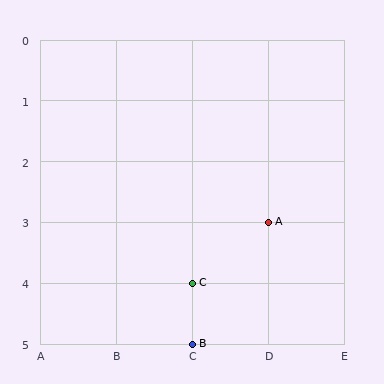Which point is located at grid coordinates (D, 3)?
Point A is at (D, 3).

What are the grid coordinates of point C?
Point C is at grid coordinates (C, 4).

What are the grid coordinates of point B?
Point B is at grid coordinates (C, 5).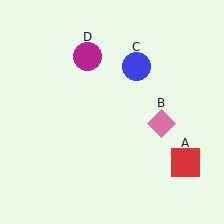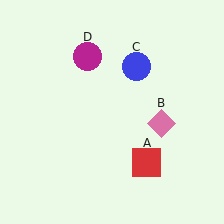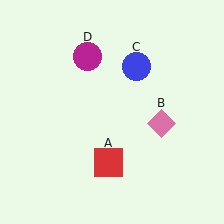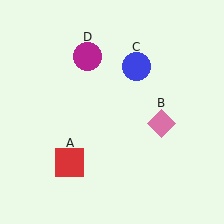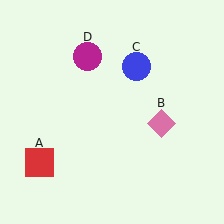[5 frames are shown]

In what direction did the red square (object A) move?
The red square (object A) moved left.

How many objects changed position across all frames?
1 object changed position: red square (object A).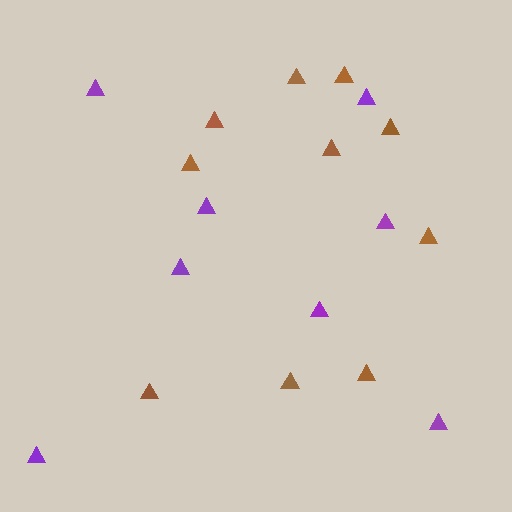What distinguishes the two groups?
There are 2 groups: one group of purple triangles (8) and one group of brown triangles (10).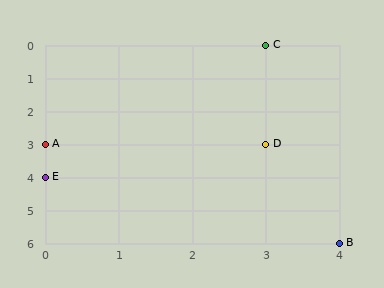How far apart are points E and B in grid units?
Points E and B are 4 columns and 2 rows apart (about 4.5 grid units diagonally).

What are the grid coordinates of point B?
Point B is at grid coordinates (4, 6).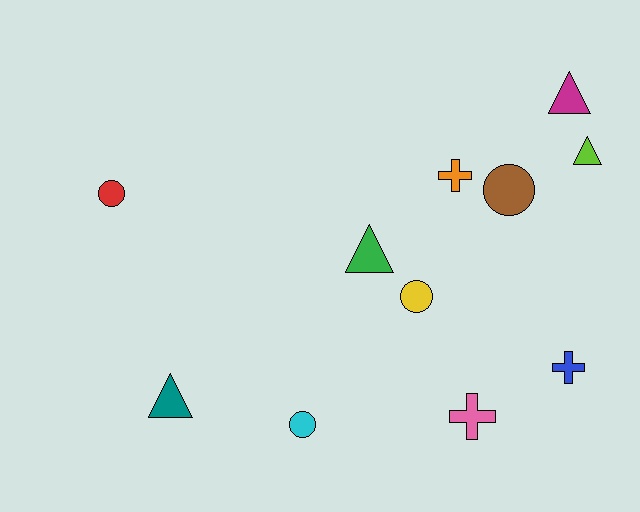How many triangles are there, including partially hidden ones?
There are 4 triangles.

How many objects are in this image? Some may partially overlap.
There are 11 objects.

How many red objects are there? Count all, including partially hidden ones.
There is 1 red object.